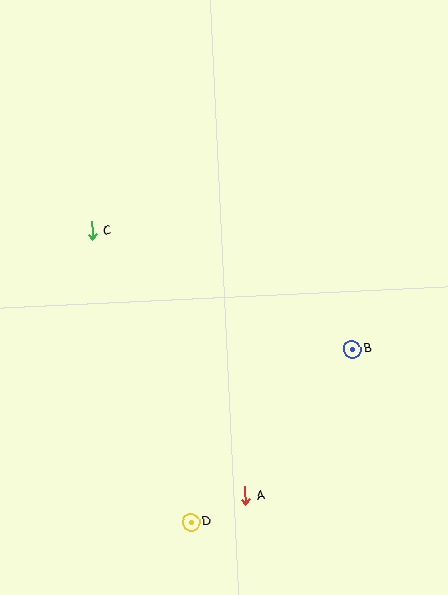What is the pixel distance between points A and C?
The distance between A and C is 306 pixels.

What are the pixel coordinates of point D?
Point D is at (191, 522).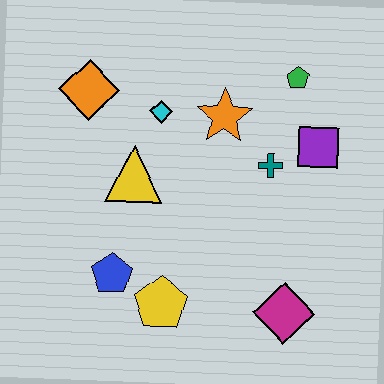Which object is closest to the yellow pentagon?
The blue pentagon is closest to the yellow pentagon.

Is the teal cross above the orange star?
No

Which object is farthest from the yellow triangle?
The magenta diamond is farthest from the yellow triangle.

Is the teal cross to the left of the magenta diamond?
Yes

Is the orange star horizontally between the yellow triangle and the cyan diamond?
No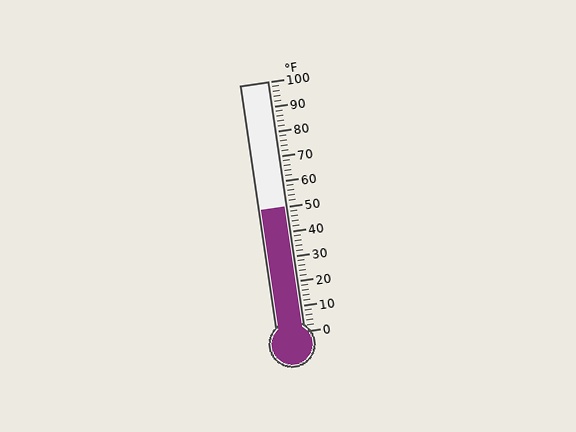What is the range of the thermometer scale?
The thermometer scale ranges from 0°F to 100°F.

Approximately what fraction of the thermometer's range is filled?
The thermometer is filled to approximately 50% of its range.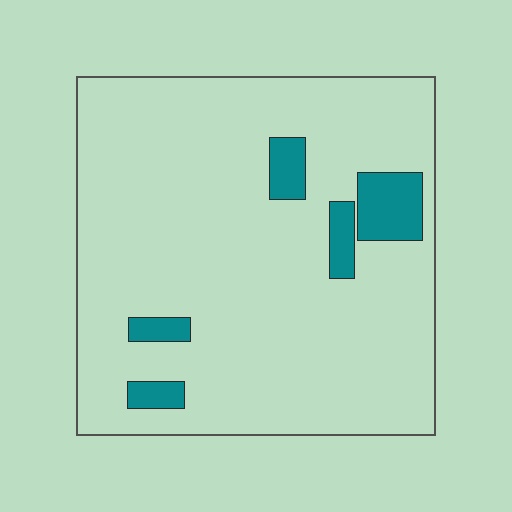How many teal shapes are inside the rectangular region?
5.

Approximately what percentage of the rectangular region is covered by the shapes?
Approximately 10%.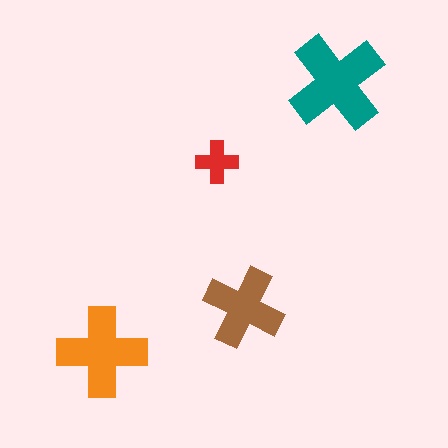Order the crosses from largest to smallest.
the teal one, the orange one, the brown one, the red one.